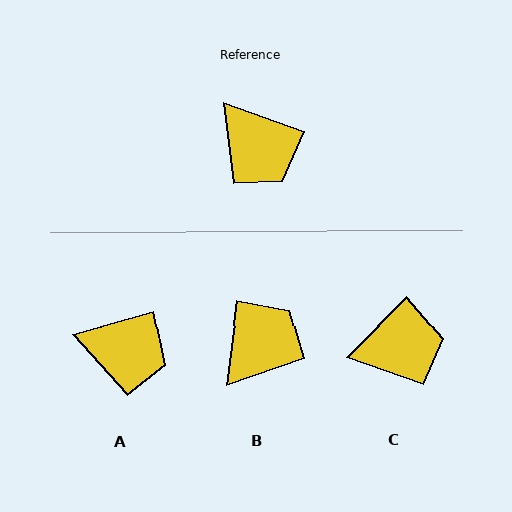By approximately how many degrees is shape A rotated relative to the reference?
Approximately 36 degrees counter-clockwise.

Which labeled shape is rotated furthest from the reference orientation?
B, about 103 degrees away.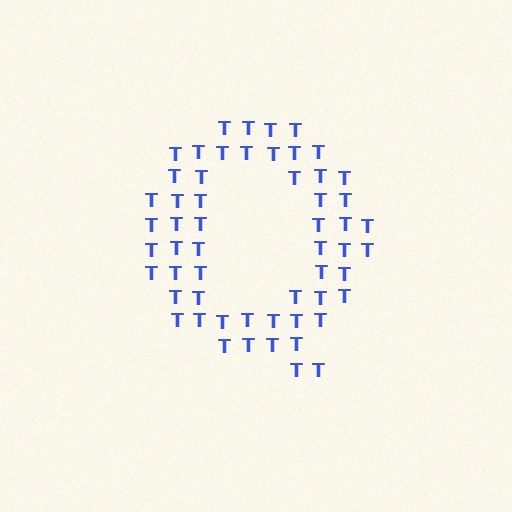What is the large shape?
The large shape is the letter Q.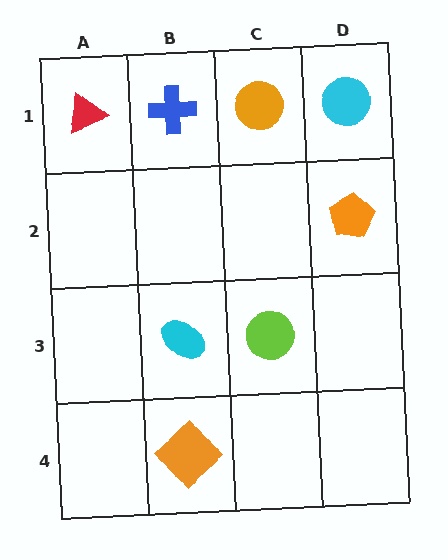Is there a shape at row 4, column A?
No, that cell is empty.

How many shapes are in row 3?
2 shapes.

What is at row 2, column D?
An orange pentagon.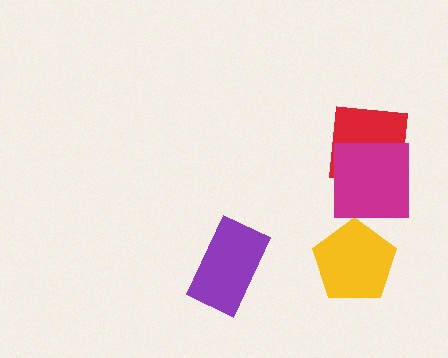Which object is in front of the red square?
The magenta square is in front of the red square.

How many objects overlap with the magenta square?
1 object overlaps with the magenta square.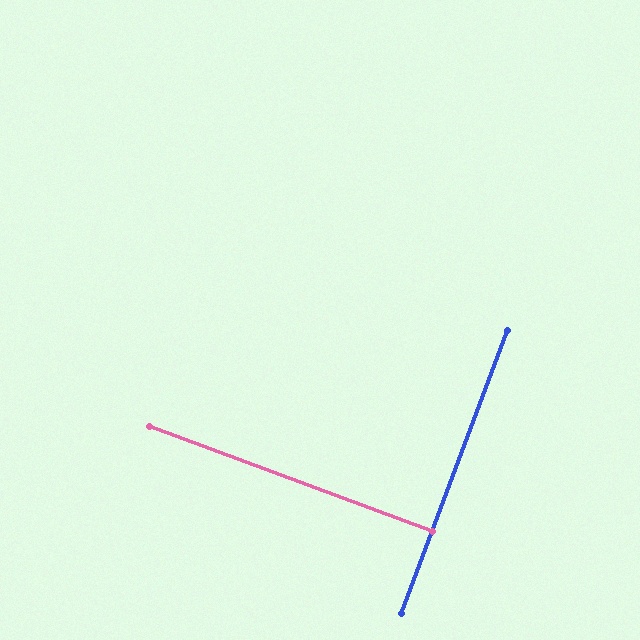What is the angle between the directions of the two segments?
Approximately 90 degrees.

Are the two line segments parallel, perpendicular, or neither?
Perpendicular — they meet at approximately 90°.